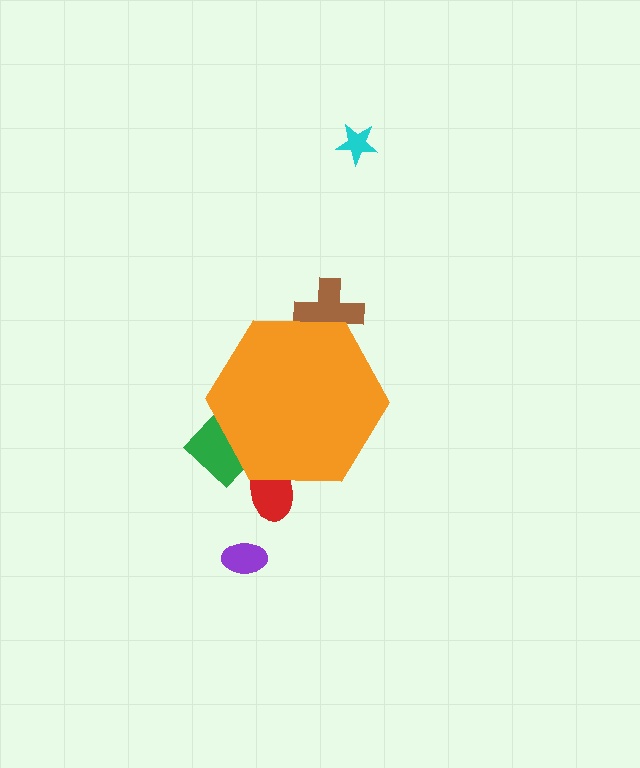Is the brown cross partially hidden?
Yes, the brown cross is partially hidden behind the orange hexagon.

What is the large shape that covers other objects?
An orange hexagon.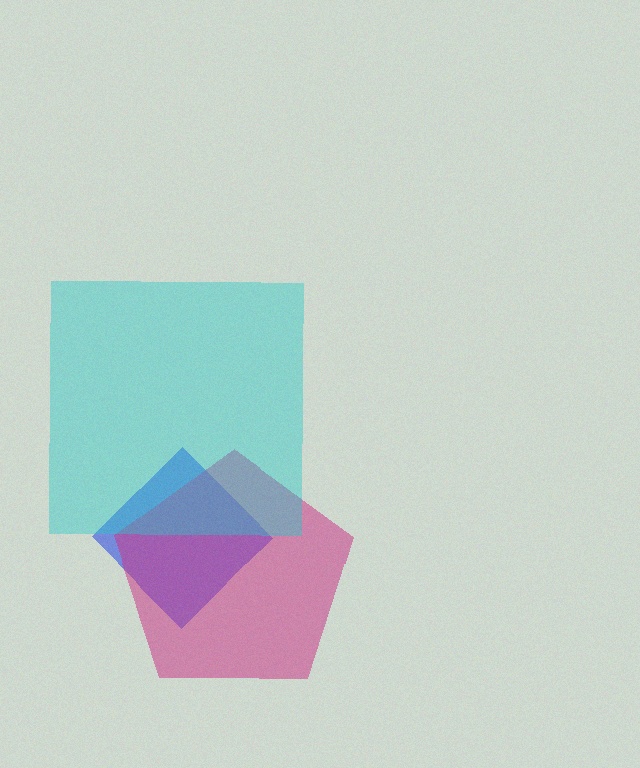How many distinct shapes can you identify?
There are 3 distinct shapes: a blue diamond, a magenta pentagon, a cyan square.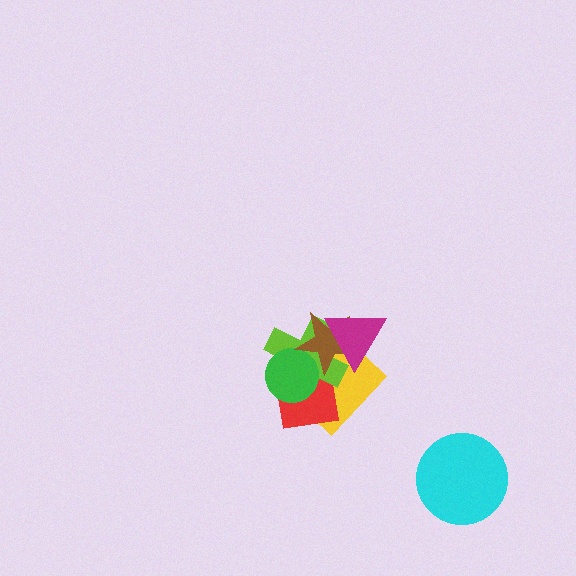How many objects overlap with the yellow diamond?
5 objects overlap with the yellow diamond.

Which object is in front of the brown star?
The magenta triangle is in front of the brown star.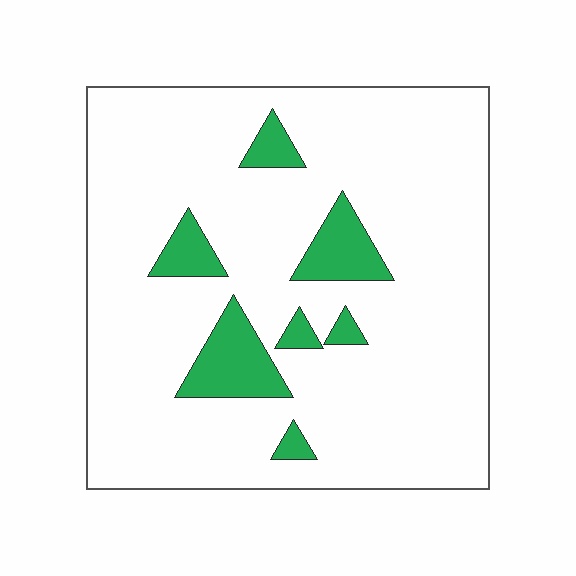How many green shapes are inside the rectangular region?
7.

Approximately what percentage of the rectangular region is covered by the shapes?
Approximately 10%.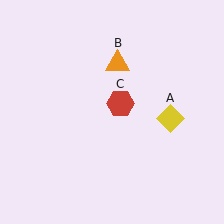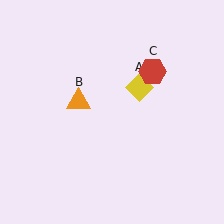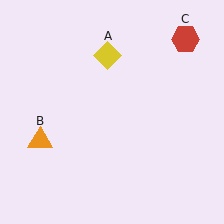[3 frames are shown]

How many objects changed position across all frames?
3 objects changed position: yellow diamond (object A), orange triangle (object B), red hexagon (object C).